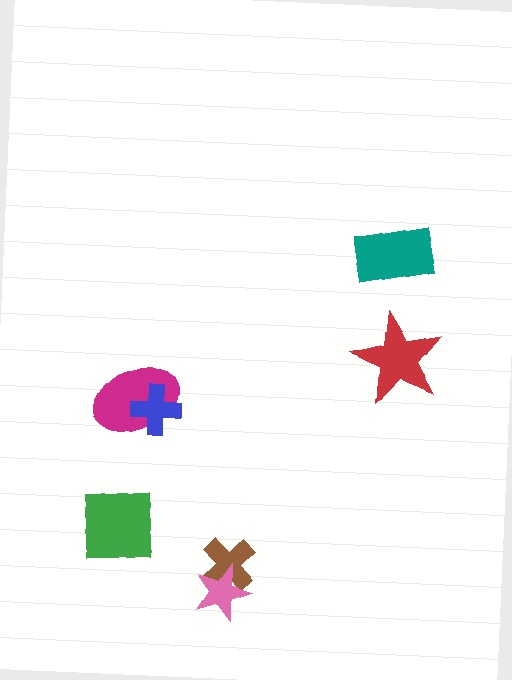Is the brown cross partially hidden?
Yes, it is partially covered by another shape.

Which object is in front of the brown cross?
The pink star is in front of the brown cross.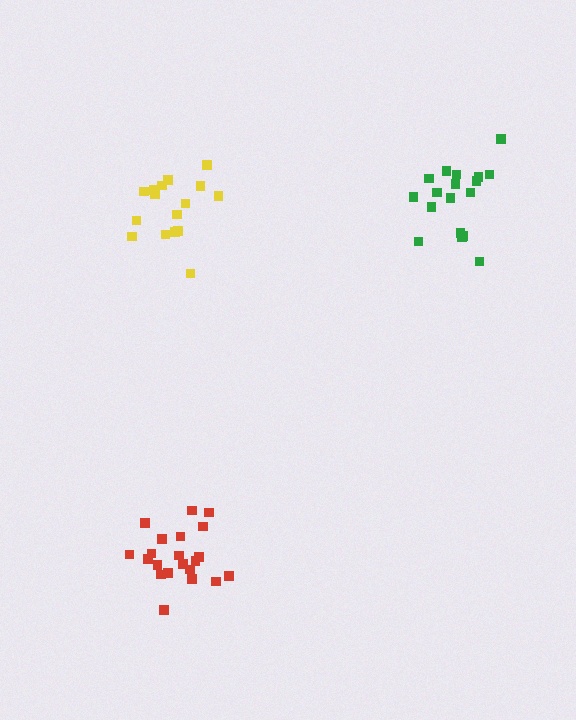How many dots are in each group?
Group 1: 21 dots, Group 2: 18 dots, Group 3: 16 dots (55 total).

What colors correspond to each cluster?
The clusters are colored: red, green, yellow.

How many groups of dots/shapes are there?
There are 3 groups.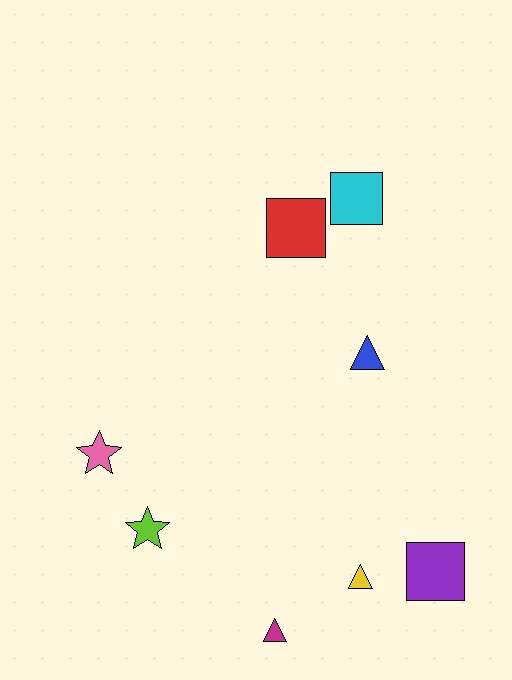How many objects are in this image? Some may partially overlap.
There are 8 objects.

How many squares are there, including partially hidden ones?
There are 3 squares.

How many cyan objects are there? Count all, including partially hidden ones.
There is 1 cyan object.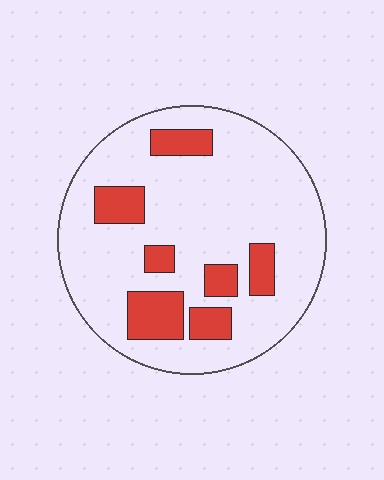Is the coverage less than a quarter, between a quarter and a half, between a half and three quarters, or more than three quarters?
Less than a quarter.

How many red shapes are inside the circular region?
7.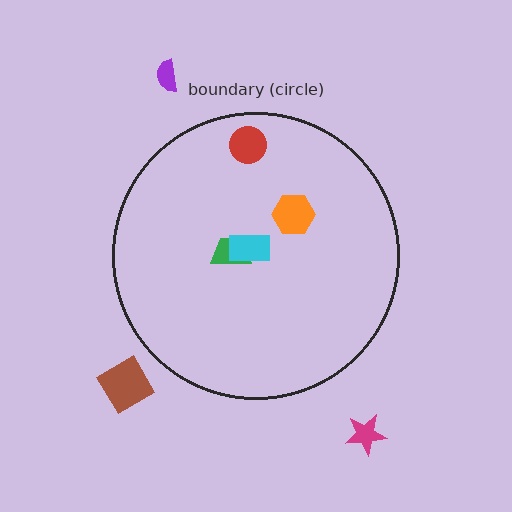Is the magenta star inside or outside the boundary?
Outside.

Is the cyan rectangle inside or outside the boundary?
Inside.